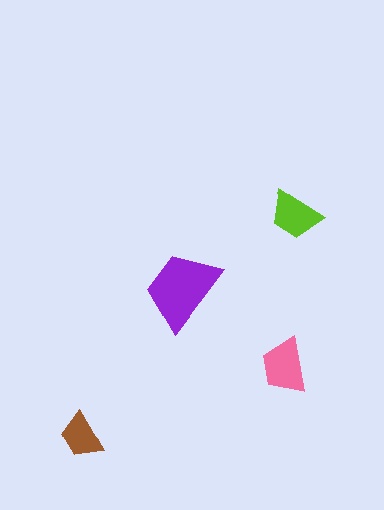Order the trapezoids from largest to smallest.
the purple one, the pink one, the lime one, the brown one.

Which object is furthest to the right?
The lime trapezoid is rightmost.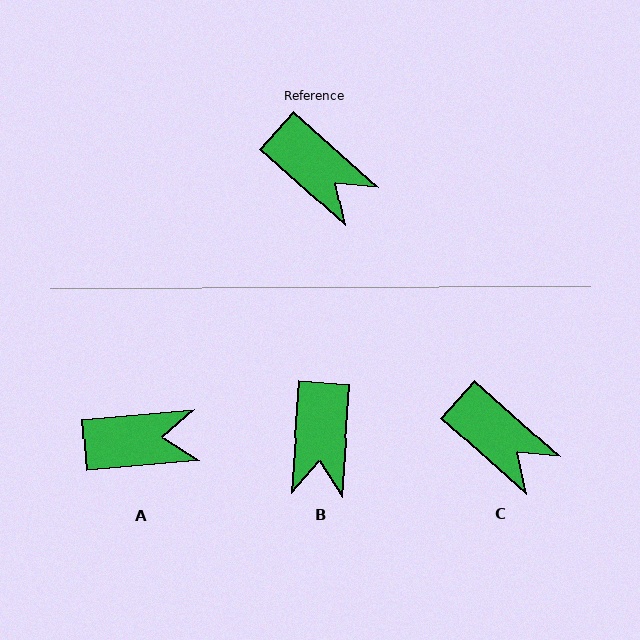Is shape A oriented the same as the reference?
No, it is off by about 47 degrees.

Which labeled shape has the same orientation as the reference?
C.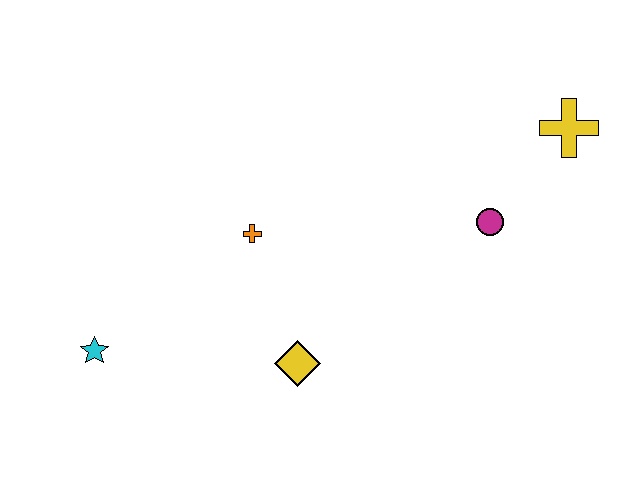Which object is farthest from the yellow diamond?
The yellow cross is farthest from the yellow diamond.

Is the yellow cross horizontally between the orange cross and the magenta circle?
No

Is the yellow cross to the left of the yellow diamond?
No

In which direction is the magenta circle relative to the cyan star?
The magenta circle is to the right of the cyan star.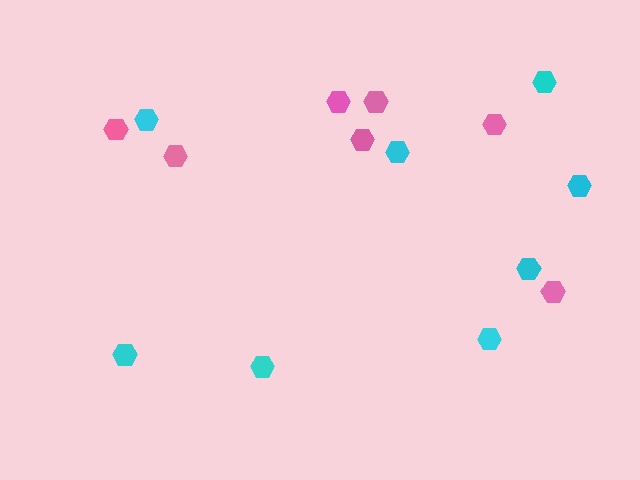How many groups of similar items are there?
There are 2 groups: one group of pink hexagons (7) and one group of cyan hexagons (8).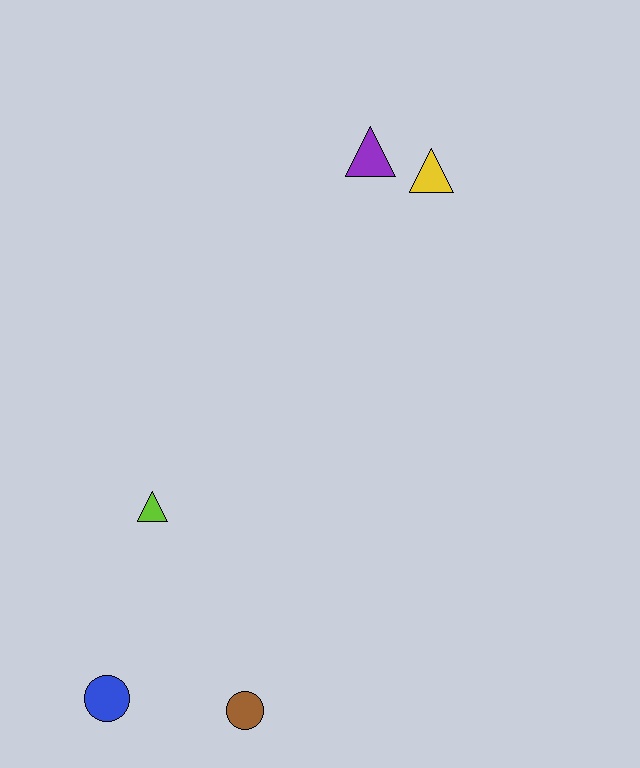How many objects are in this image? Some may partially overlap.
There are 5 objects.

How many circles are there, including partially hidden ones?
There are 2 circles.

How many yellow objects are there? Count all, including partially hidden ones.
There is 1 yellow object.